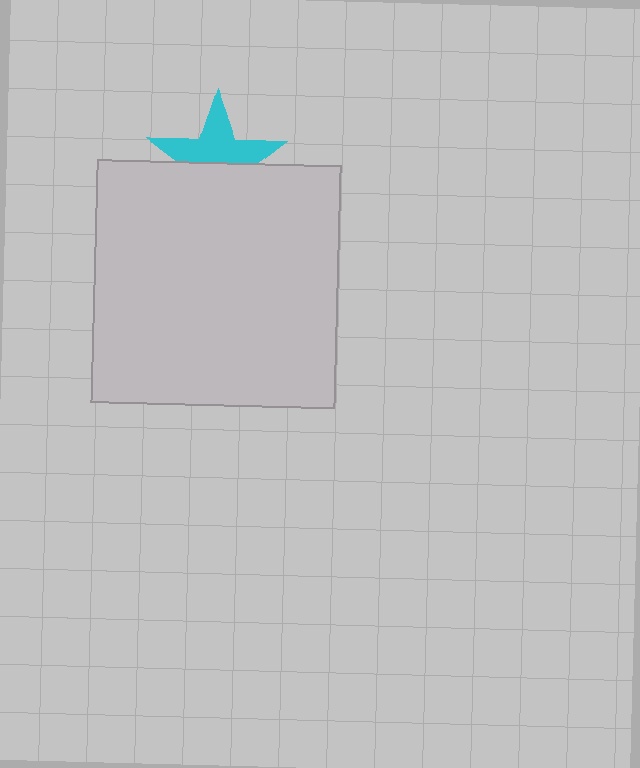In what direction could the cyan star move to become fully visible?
The cyan star could move up. That would shift it out from behind the light gray square entirely.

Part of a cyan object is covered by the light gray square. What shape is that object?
It is a star.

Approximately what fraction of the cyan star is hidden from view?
Roughly 46% of the cyan star is hidden behind the light gray square.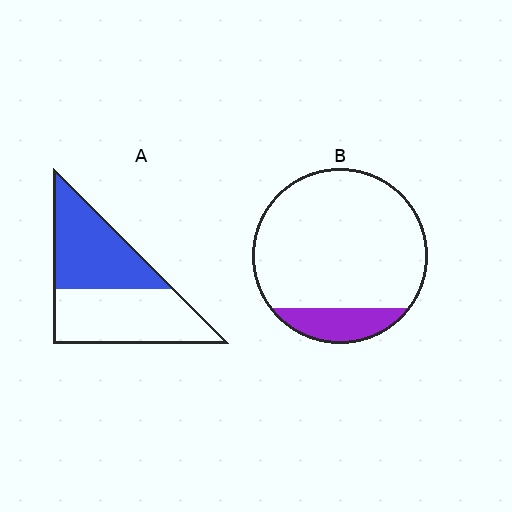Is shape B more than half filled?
No.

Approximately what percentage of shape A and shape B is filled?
A is approximately 45% and B is approximately 15%.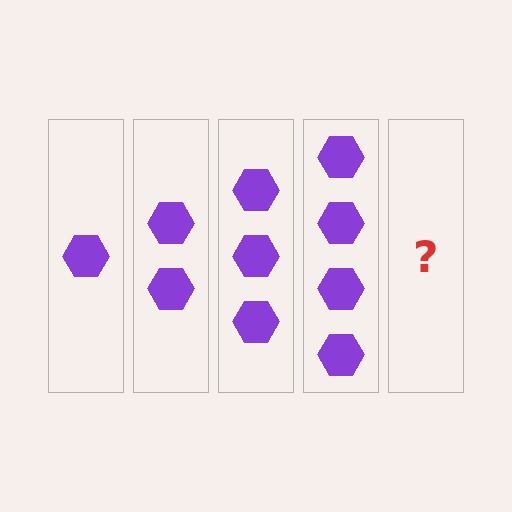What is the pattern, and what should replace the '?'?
The pattern is that each step adds one more hexagon. The '?' should be 5 hexagons.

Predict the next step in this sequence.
The next step is 5 hexagons.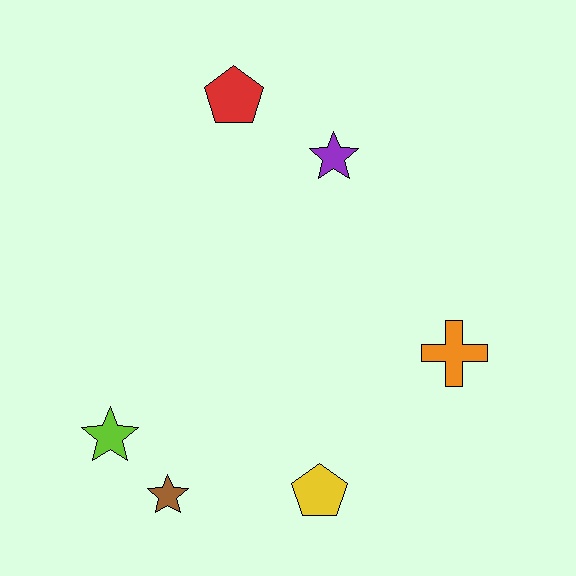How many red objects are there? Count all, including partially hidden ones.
There is 1 red object.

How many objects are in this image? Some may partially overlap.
There are 6 objects.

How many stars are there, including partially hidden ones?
There are 3 stars.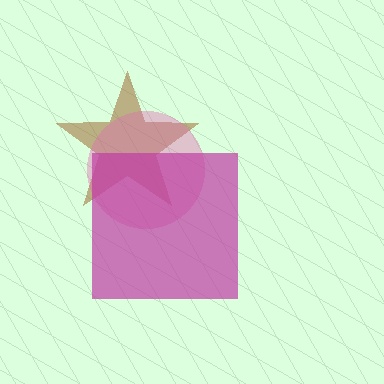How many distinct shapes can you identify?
There are 3 distinct shapes: a brown star, a pink circle, a magenta square.